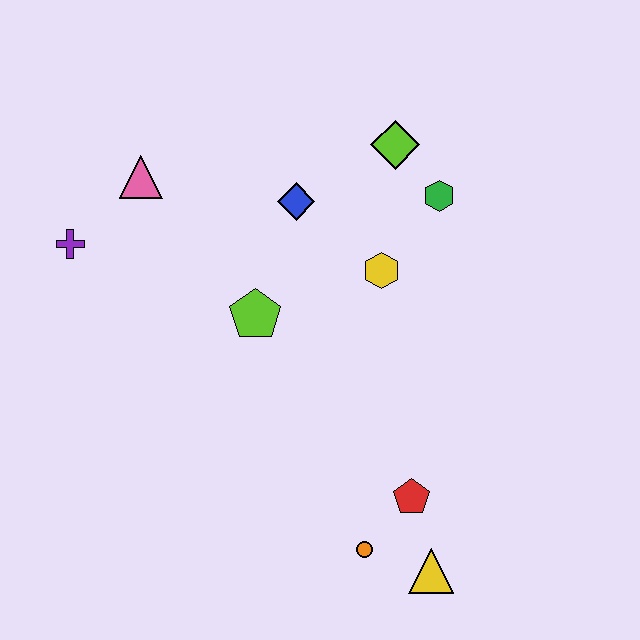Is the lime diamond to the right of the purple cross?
Yes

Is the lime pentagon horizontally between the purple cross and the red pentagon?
Yes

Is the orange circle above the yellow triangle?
Yes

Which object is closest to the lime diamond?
The green hexagon is closest to the lime diamond.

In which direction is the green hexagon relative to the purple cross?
The green hexagon is to the right of the purple cross.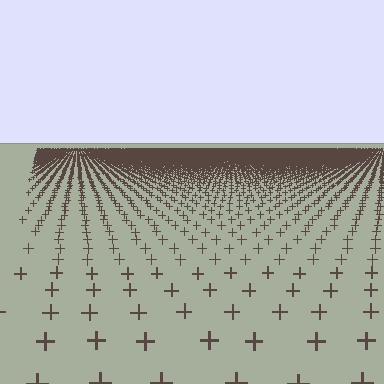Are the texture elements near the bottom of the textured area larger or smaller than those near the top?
Larger. Near the bottom, elements are closer to the viewer and appear at a bigger on-screen size.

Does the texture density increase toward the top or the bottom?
Density increases toward the top.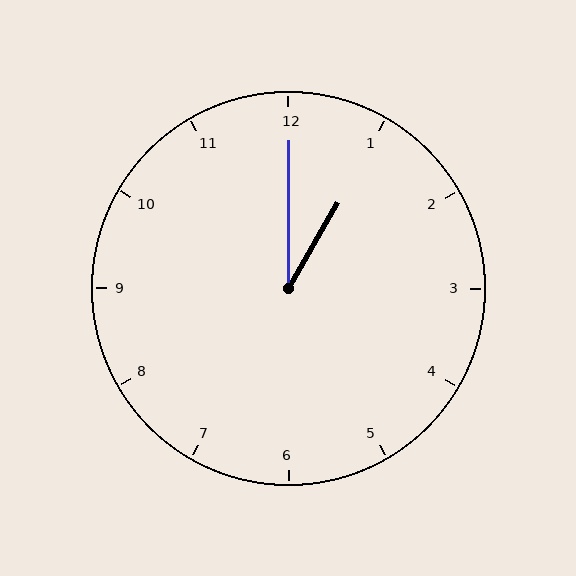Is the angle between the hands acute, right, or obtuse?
It is acute.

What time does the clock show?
1:00.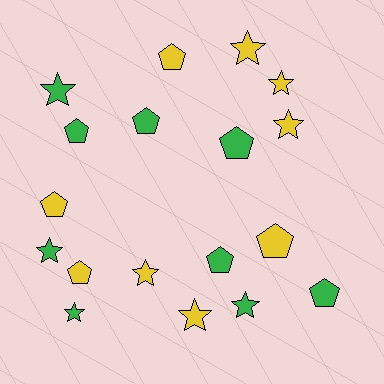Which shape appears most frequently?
Star, with 9 objects.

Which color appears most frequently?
Green, with 9 objects.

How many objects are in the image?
There are 18 objects.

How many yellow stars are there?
There are 5 yellow stars.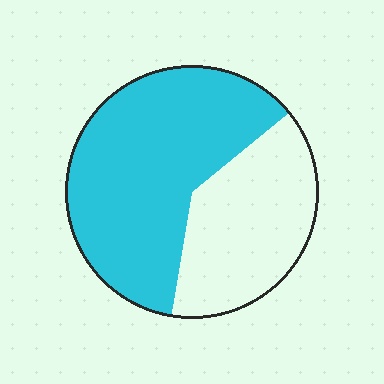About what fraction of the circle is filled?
About five eighths (5/8).